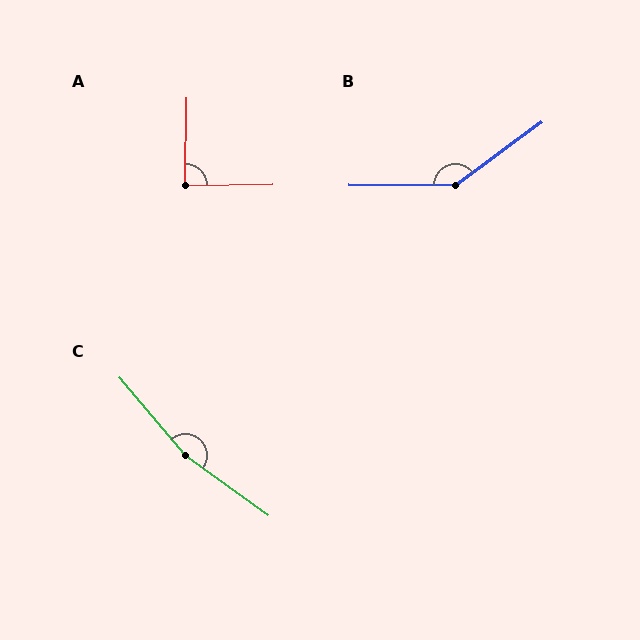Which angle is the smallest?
A, at approximately 88 degrees.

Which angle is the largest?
C, at approximately 166 degrees.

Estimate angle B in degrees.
Approximately 143 degrees.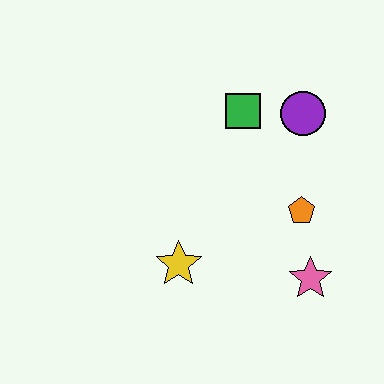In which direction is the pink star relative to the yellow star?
The pink star is to the right of the yellow star.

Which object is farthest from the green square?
The pink star is farthest from the green square.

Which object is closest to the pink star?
The orange pentagon is closest to the pink star.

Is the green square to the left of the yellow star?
No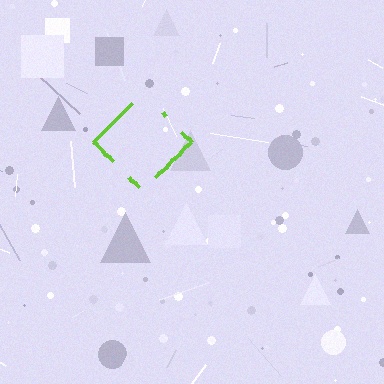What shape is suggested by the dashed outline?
The dashed outline suggests a diamond.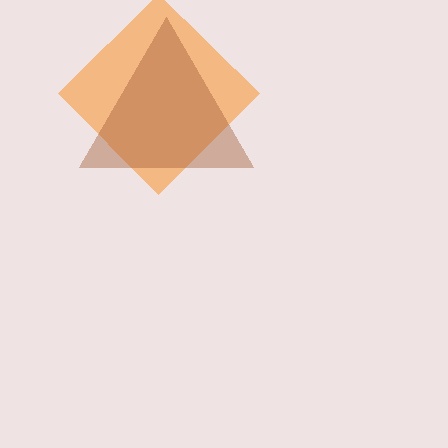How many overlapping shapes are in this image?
There are 2 overlapping shapes in the image.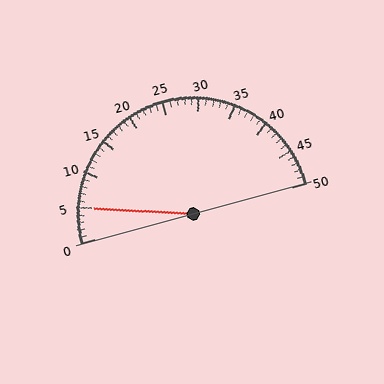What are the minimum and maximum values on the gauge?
The gauge ranges from 0 to 50.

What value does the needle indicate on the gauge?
The needle indicates approximately 5.